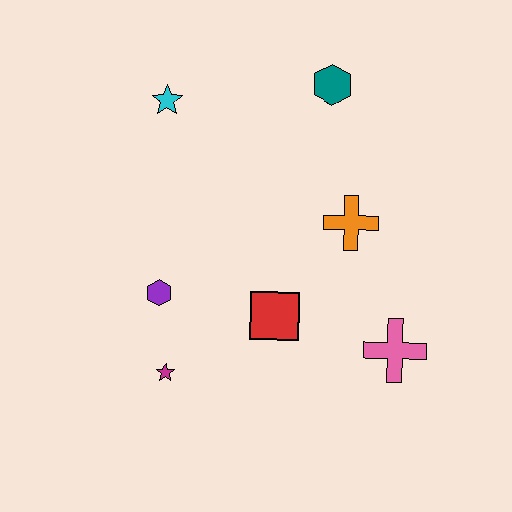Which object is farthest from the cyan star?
The pink cross is farthest from the cyan star.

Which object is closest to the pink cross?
The red square is closest to the pink cross.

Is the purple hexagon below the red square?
No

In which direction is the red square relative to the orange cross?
The red square is below the orange cross.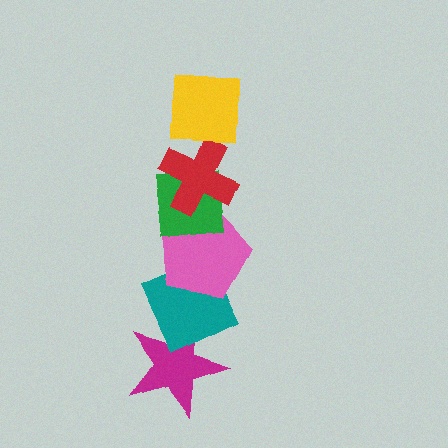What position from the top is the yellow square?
The yellow square is 1st from the top.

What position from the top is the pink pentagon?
The pink pentagon is 4th from the top.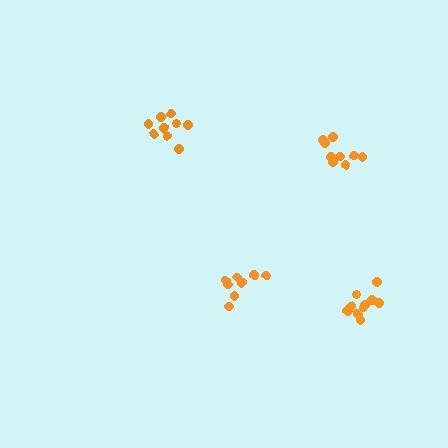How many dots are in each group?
Group 1: 8 dots, Group 2: 9 dots, Group 3: 10 dots, Group 4: 9 dots (36 total).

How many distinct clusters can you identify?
There are 4 distinct clusters.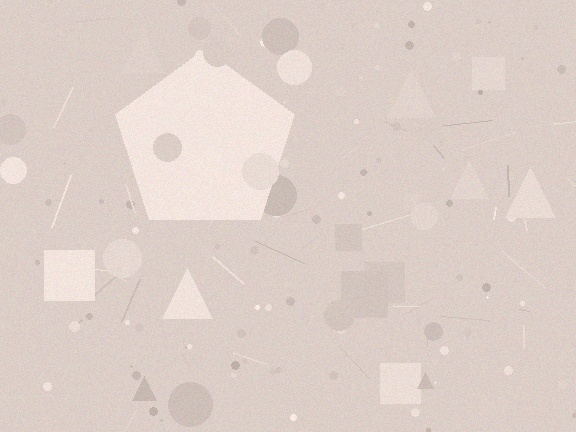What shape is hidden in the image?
A pentagon is hidden in the image.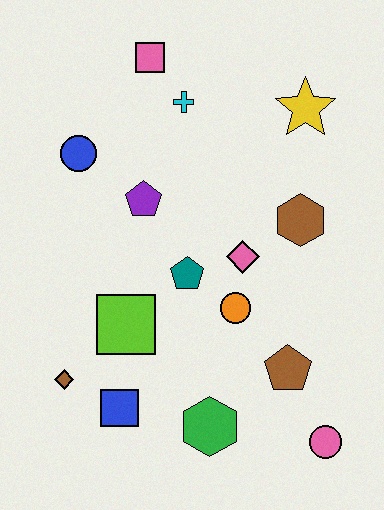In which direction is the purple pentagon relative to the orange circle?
The purple pentagon is above the orange circle.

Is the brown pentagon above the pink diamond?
No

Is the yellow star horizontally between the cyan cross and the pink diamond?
No